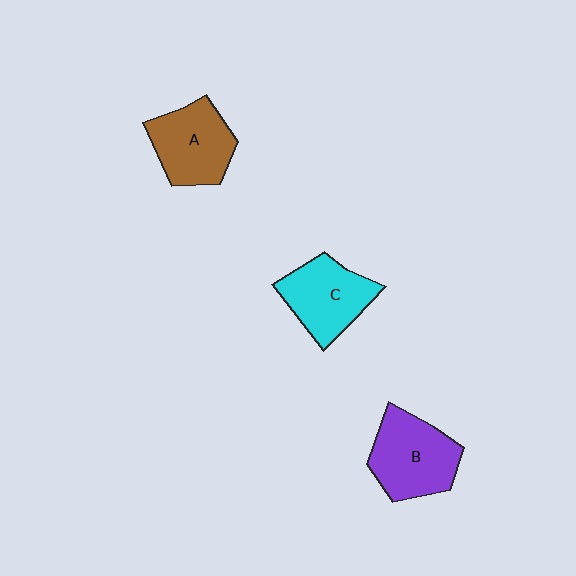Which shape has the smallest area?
Shape C (cyan).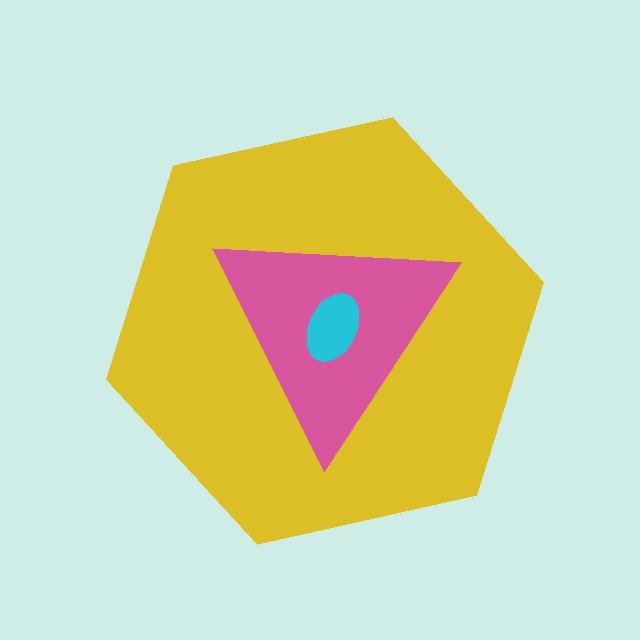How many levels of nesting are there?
3.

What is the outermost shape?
The yellow hexagon.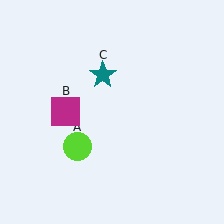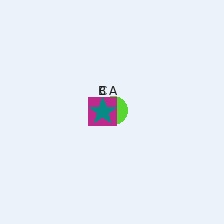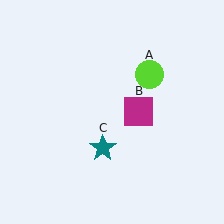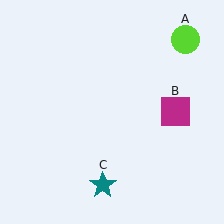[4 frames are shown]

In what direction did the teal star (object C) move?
The teal star (object C) moved down.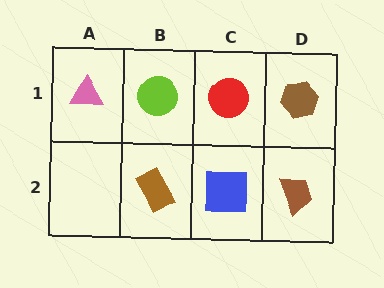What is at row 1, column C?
A red circle.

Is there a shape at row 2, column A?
No, that cell is empty.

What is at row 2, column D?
A brown trapezoid.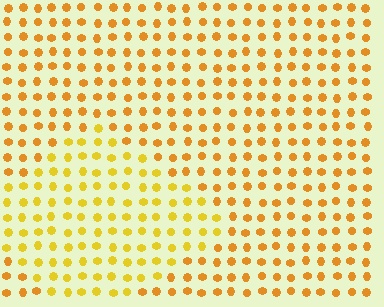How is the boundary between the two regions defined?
The boundary is defined purely by a slight shift in hue (about 20 degrees). Spacing, size, and orientation are identical on both sides.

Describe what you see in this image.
The image is filled with small orange elements in a uniform arrangement. A diamond-shaped region is visible where the elements are tinted to a slightly different hue, forming a subtle color boundary.